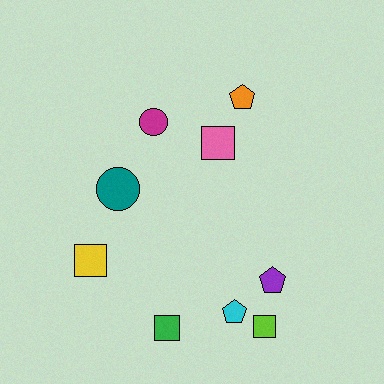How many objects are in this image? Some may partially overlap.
There are 9 objects.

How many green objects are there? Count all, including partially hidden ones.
There is 1 green object.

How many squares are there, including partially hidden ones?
There are 4 squares.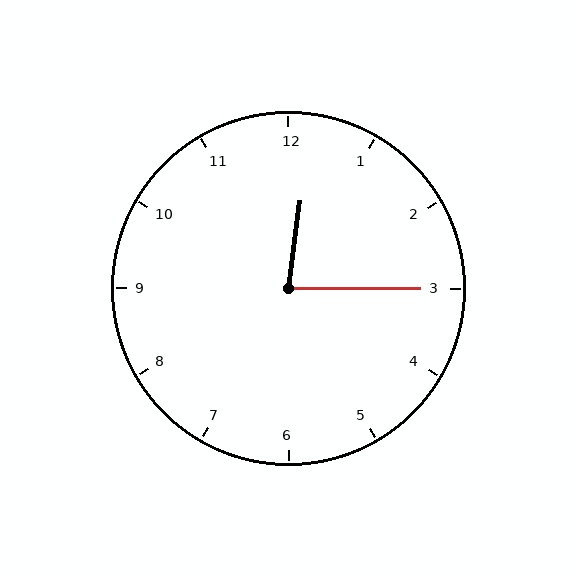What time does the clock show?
12:15.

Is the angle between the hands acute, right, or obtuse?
It is acute.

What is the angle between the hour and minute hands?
Approximately 82 degrees.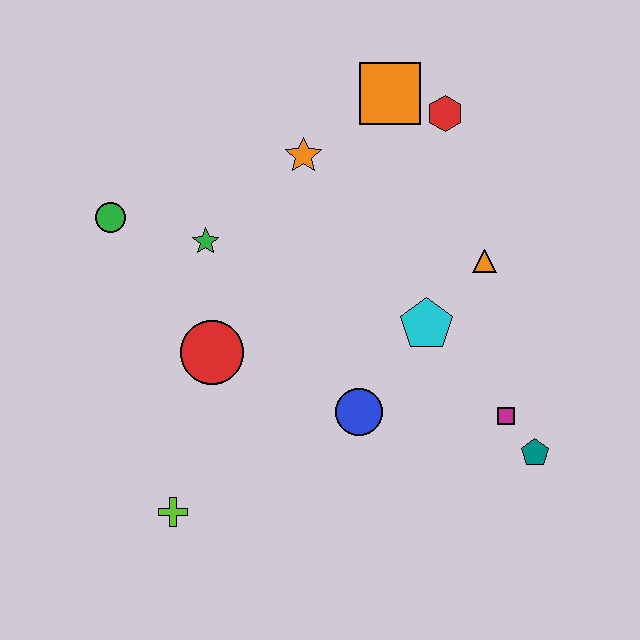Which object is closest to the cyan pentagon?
The orange triangle is closest to the cyan pentagon.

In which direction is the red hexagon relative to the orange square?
The red hexagon is to the right of the orange square.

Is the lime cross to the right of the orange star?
No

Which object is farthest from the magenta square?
The green circle is farthest from the magenta square.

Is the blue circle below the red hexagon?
Yes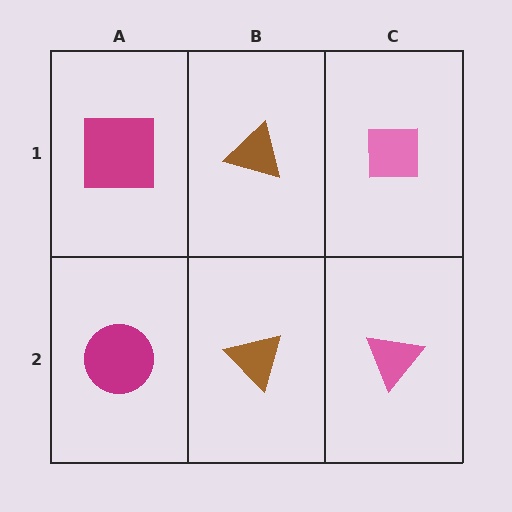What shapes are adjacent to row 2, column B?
A brown triangle (row 1, column B), a magenta circle (row 2, column A), a pink triangle (row 2, column C).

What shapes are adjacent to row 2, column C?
A pink square (row 1, column C), a brown triangle (row 2, column B).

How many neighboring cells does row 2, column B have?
3.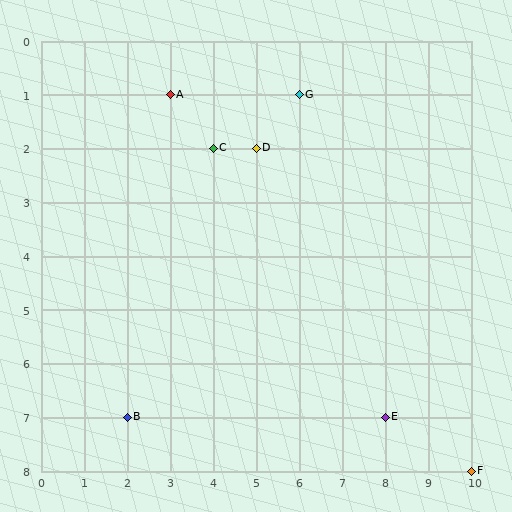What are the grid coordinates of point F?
Point F is at grid coordinates (10, 8).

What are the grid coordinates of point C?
Point C is at grid coordinates (4, 2).